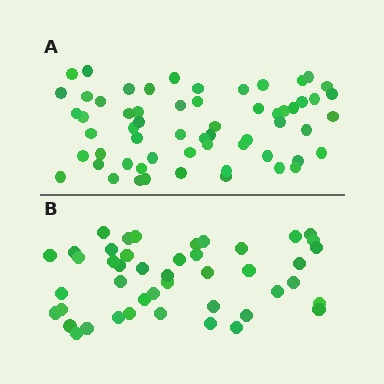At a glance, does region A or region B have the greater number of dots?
Region A (the top region) has more dots.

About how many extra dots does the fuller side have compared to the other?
Region A has approximately 15 more dots than region B.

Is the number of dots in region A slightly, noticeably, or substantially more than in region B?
Region A has noticeably more, but not dramatically so. The ratio is roughly 1.3 to 1.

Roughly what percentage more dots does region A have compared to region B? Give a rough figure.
About 35% more.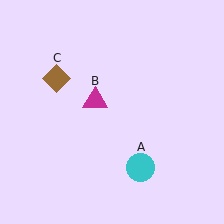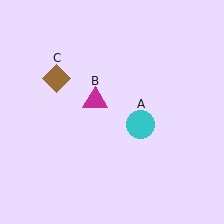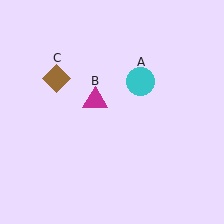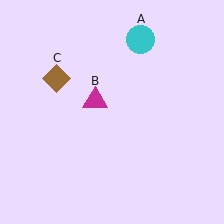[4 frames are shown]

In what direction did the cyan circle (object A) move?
The cyan circle (object A) moved up.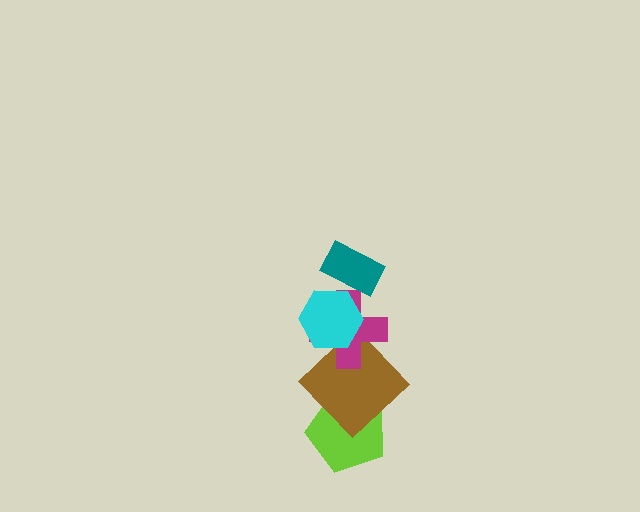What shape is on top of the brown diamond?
The magenta cross is on top of the brown diamond.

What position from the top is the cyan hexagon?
The cyan hexagon is 2nd from the top.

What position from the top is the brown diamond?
The brown diamond is 4th from the top.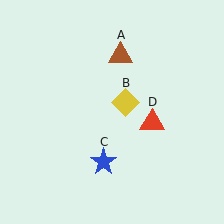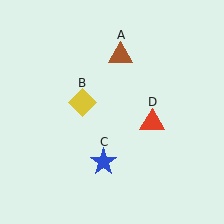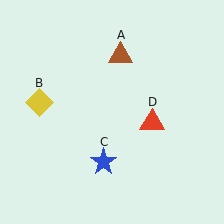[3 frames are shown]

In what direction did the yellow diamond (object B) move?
The yellow diamond (object B) moved left.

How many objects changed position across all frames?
1 object changed position: yellow diamond (object B).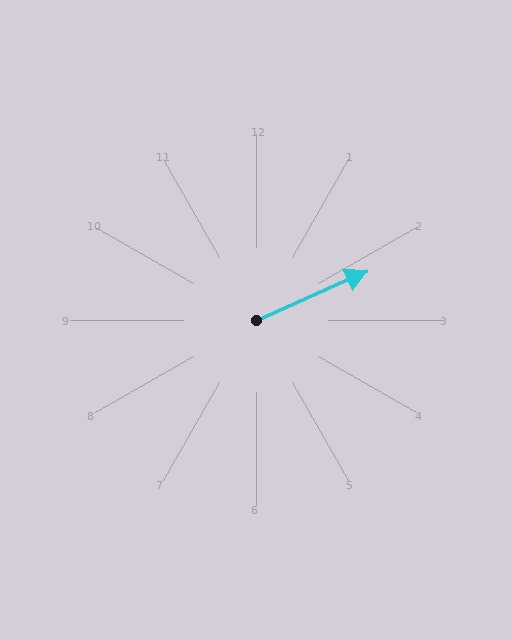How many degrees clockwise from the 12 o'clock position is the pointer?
Approximately 66 degrees.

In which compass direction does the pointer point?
Northeast.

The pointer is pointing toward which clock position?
Roughly 2 o'clock.